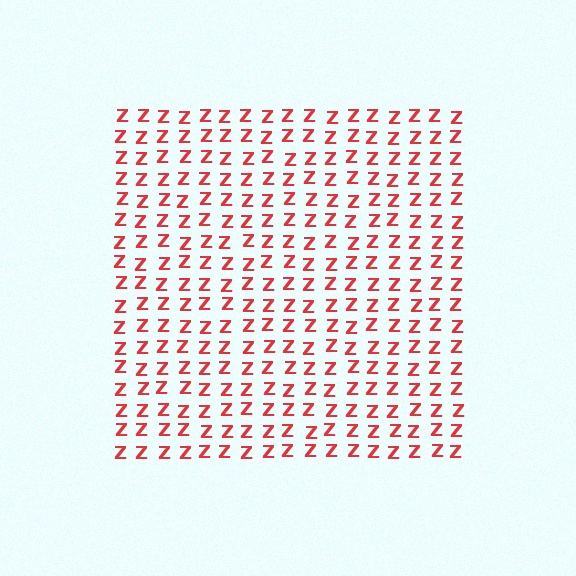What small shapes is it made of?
It is made of small letter Z's.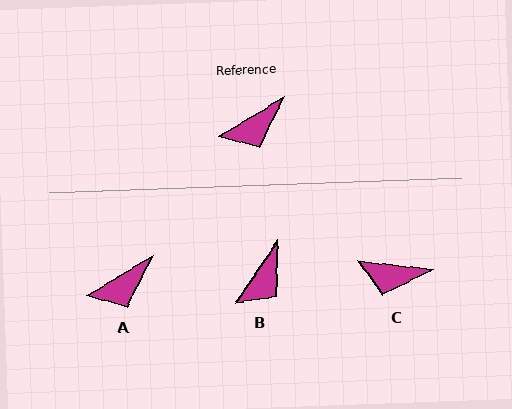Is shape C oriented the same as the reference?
No, it is off by about 38 degrees.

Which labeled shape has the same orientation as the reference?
A.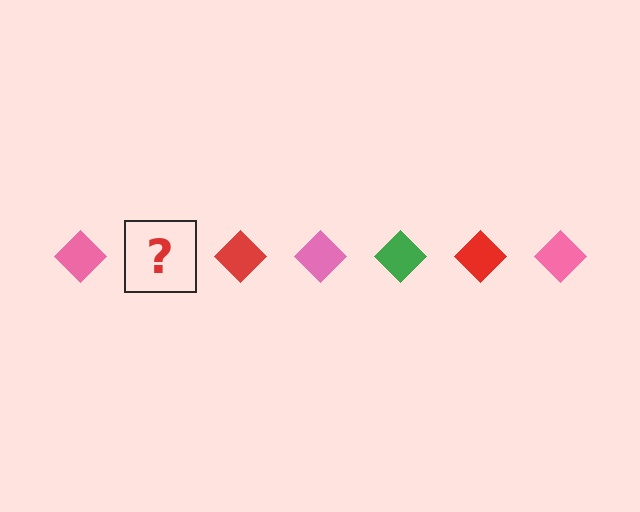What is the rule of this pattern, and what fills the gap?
The rule is that the pattern cycles through pink, green, red diamonds. The gap should be filled with a green diamond.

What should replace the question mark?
The question mark should be replaced with a green diamond.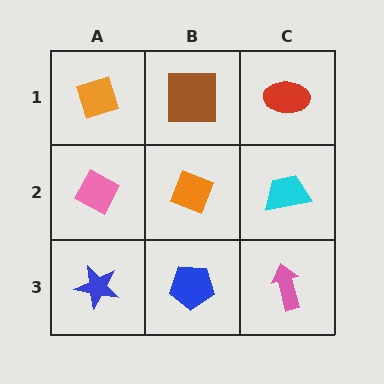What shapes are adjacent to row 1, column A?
A pink diamond (row 2, column A), a brown square (row 1, column B).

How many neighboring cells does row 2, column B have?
4.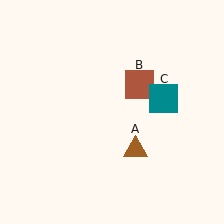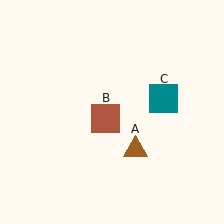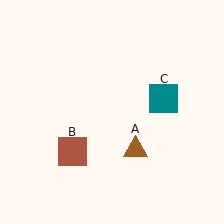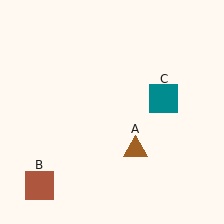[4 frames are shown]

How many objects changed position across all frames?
1 object changed position: brown square (object B).